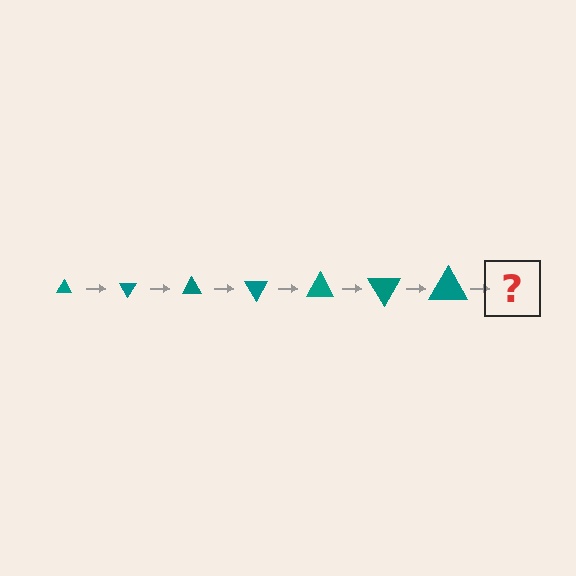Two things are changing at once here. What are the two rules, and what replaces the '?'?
The two rules are that the triangle grows larger each step and it rotates 60 degrees each step. The '?' should be a triangle, larger than the previous one and rotated 420 degrees from the start.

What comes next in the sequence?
The next element should be a triangle, larger than the previous one and rotated 420 degrees from the start.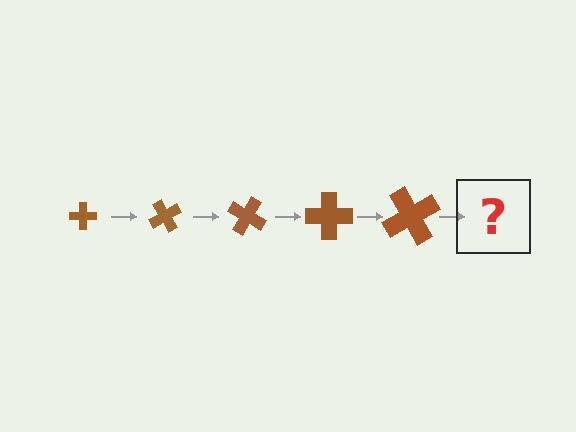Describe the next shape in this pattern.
It should be a cross, larger than the previous one and rotated 300 degrees from the start.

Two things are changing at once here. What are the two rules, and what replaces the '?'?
The two rules are that the cross grows larger each step and it rotates 60 degrees each step. The '?' should be a cross, larger than the previous one and rotated 300 degrees from the start.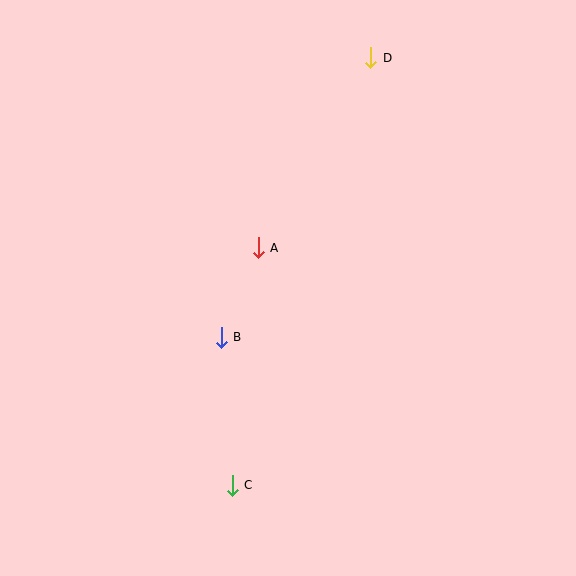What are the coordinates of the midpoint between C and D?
The midpoint between C and D is at (301, 271).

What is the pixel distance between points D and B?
The distance between D and B is 317 pixels.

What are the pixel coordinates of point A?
Point A is at (258, 248).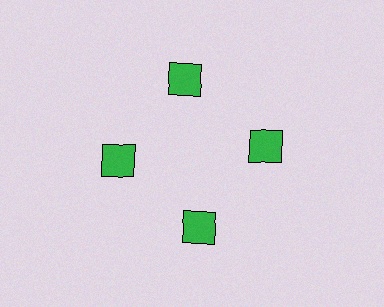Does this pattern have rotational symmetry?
Yes, this pattern has 4-fold rotational symmetry. It looks the same after rotating 90 degrees around the center.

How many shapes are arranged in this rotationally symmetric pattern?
There are 4 shapes, arranged in 4 groups of 1.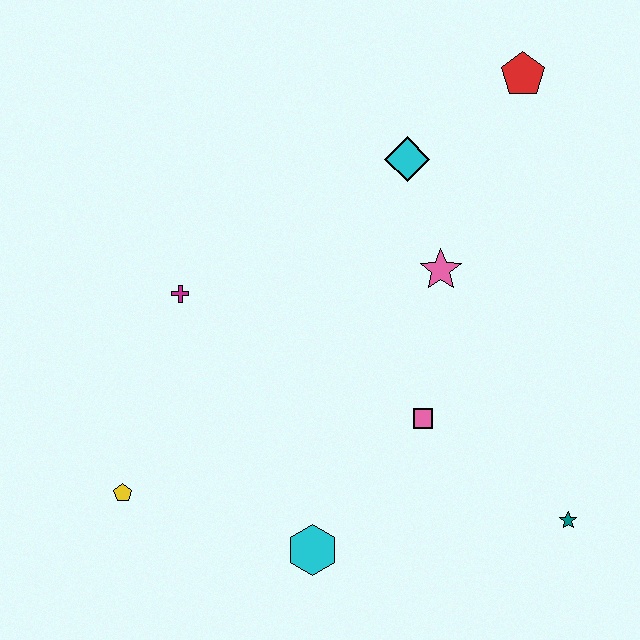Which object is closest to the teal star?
The pink square is closest to the teal star.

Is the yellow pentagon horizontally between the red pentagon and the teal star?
No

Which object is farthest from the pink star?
The yellow pentagon is farthest from the pink star.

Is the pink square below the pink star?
Yes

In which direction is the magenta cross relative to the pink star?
The magenta cross is to the left of the pink star.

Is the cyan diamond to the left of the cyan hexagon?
No